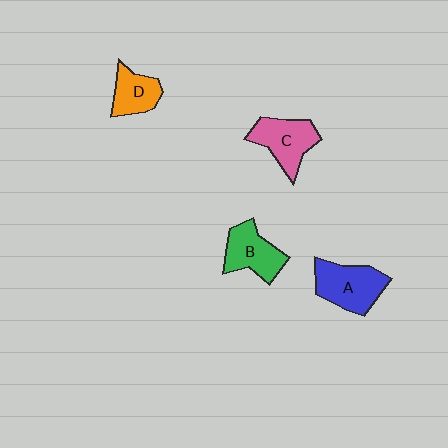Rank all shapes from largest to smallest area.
From largest to smallest: A (blue), C (pink), B (green), D (orange).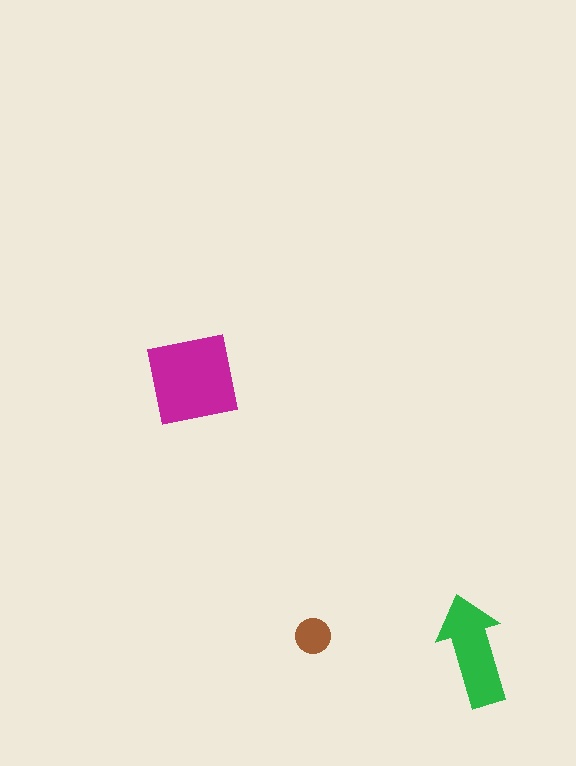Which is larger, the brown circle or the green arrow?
The green arrow.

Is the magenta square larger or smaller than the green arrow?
Larger.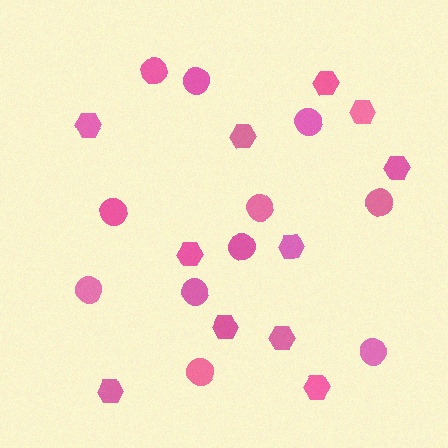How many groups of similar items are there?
There are 2 groups: one group of hexagons (11) and one group of circles (11).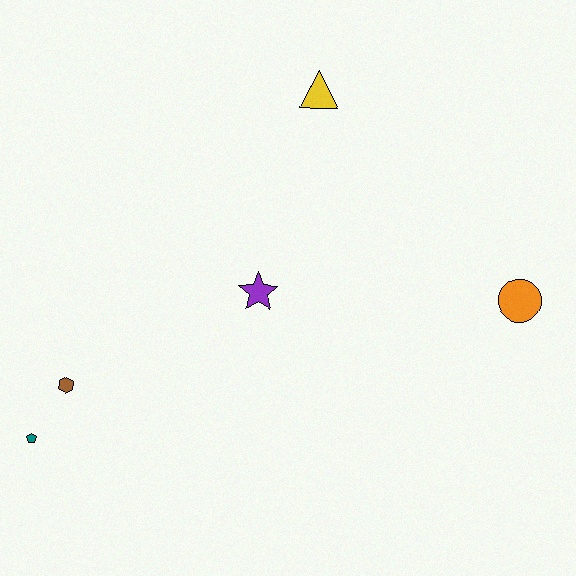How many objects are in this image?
There are 5 objects.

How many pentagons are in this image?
There is 1 pentagon.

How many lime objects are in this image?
There are no lime objects.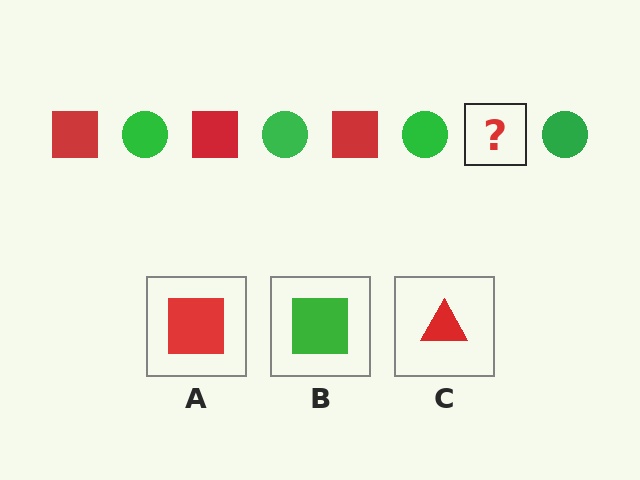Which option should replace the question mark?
Option A.